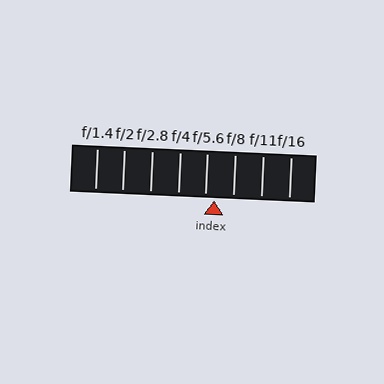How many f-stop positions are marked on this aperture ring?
There are 8 f-stop positions marked.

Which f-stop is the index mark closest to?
The index mark is closest to f/5.6.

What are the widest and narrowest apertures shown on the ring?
The widest aperture shown is f/1.4 and the narrowest is f/16.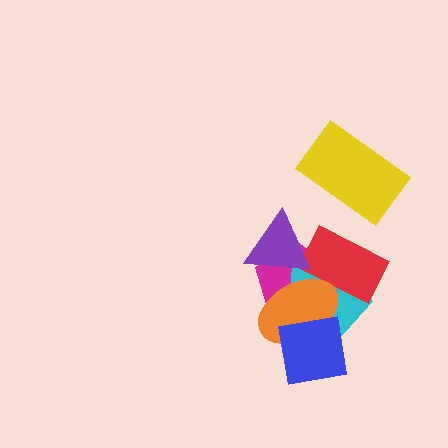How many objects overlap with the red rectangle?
4 objects overlap with the red rectangle.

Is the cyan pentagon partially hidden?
Yes, it is partially covered by another shape.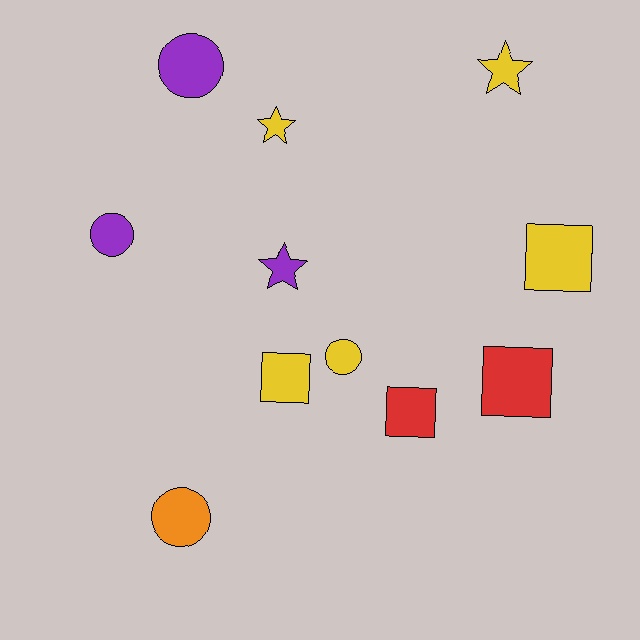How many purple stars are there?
There is 1 purple star.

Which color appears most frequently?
Yellow, with 5 objects.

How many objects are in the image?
There are 11 objects.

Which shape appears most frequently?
Circle, with 4 objects.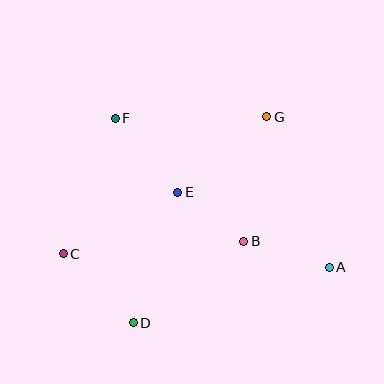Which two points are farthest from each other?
Points A and C are farthest from each other.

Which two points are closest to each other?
Points B and E are closest to each other.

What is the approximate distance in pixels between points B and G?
The distance between B and G is approximately 126 pixels.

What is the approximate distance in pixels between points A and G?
The distance between A and G is approximately 163 pixels.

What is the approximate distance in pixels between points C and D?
The distance between C and D is approximately 99 pixels.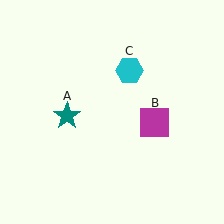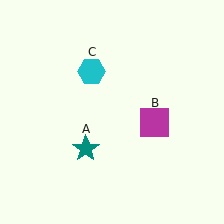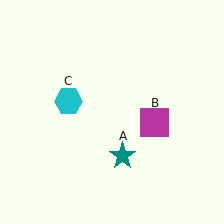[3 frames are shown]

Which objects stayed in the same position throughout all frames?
Magenta square (object B) remained stationary.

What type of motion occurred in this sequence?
The teal star (object A), cyan hexagon (object C) rotated counterclockwise around the center of the scene.